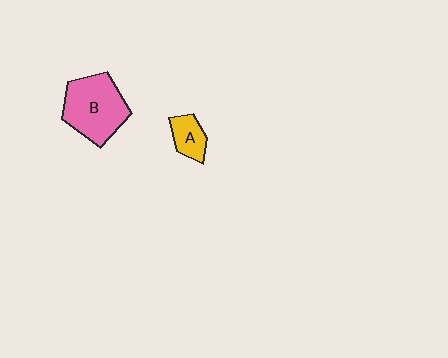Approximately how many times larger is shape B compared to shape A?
Approximately 2.6 times.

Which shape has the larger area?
Shape B (pink).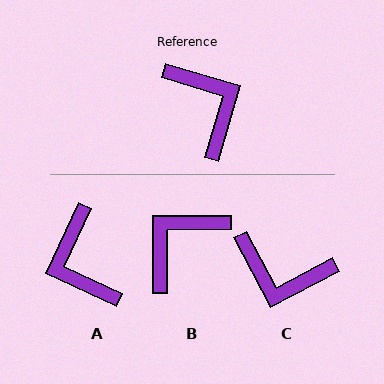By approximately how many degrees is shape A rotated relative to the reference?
Approximately 171 degrees counter-clockwise.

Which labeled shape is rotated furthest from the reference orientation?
A, about 171 degrees away.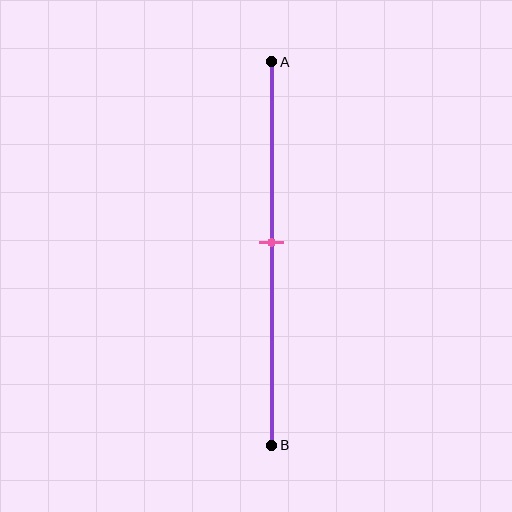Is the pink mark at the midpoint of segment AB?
Yes, the mark is approximately at the midpoint.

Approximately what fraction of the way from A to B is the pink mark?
The pink mark is approximately 45% of the way from A to B.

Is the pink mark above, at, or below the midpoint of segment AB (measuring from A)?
The pink mark is approximately at the midpoint of segment AB.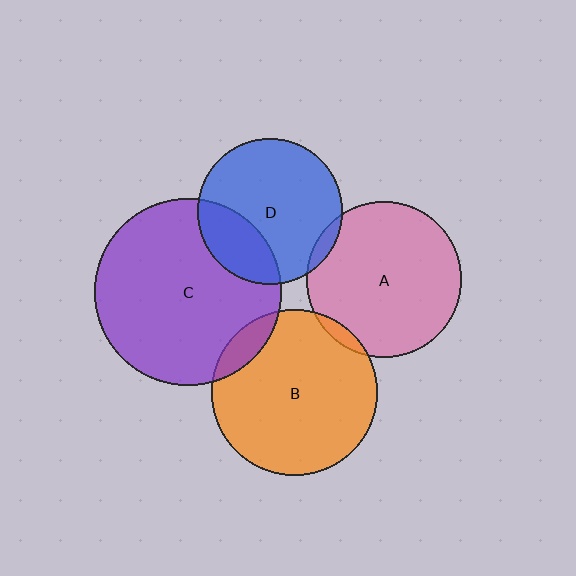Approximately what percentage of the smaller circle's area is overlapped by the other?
Approximately 25%.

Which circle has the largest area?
Circle C (purple).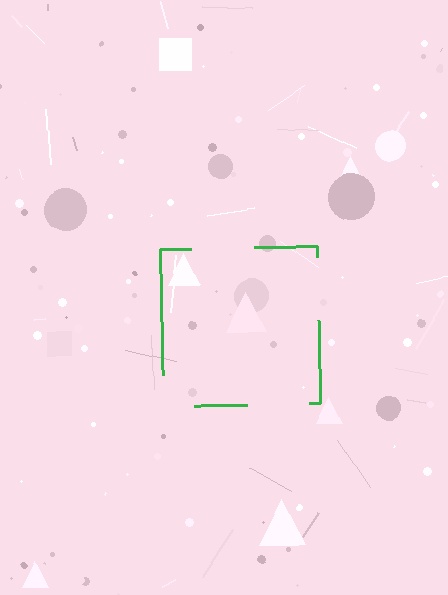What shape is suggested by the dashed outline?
The dashed outline suggests a square.